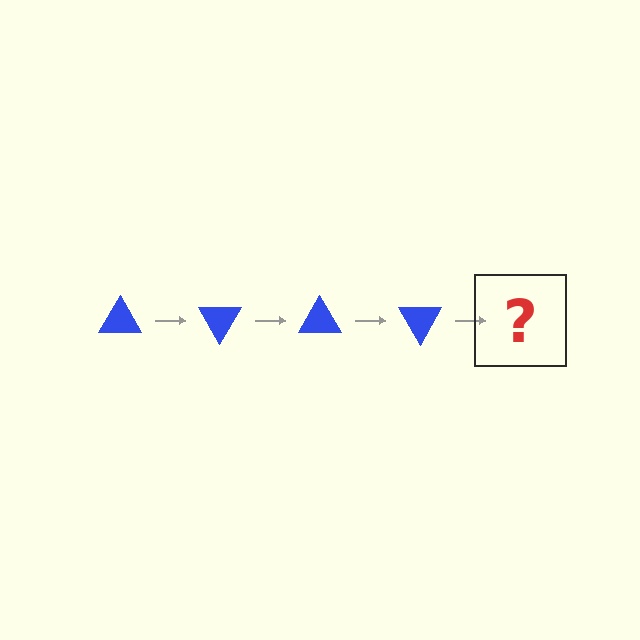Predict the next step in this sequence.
The next step is a blue triangle rotated 240 degrees.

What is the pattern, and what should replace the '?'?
The pattern is that the triangle rotates 60 degrees each step. The '?' should be a blue triangle rotated 240 degrees.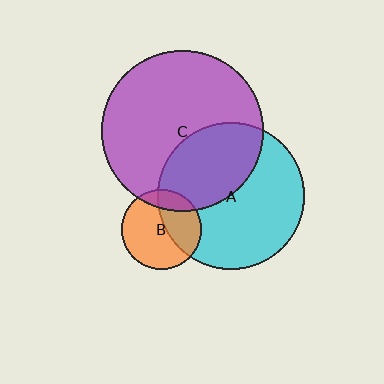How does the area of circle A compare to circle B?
Approximately 3.4 times.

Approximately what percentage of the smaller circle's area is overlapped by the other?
Approximately 15%.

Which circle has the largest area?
Circle C (purple).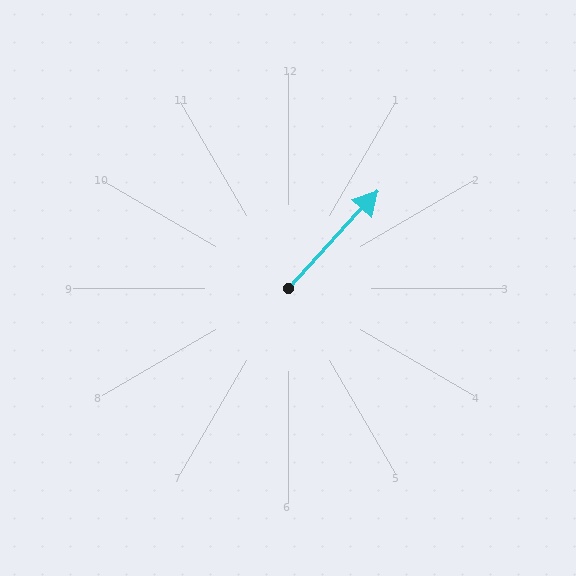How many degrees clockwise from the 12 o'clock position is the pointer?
Approximately 43 degrees.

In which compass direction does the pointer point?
Northeast.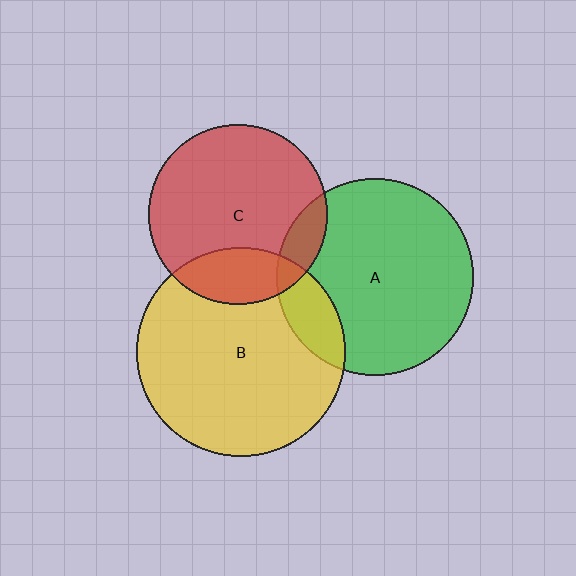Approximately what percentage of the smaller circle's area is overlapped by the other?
Approximately 10%.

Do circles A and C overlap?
Yes.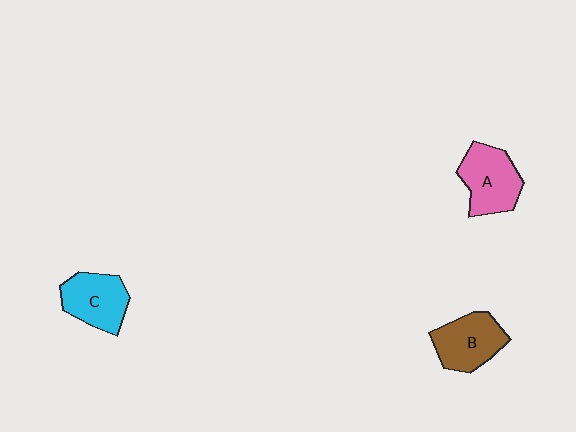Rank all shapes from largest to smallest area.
From largest to smallest: A (pink), B (brown), C (cyan).